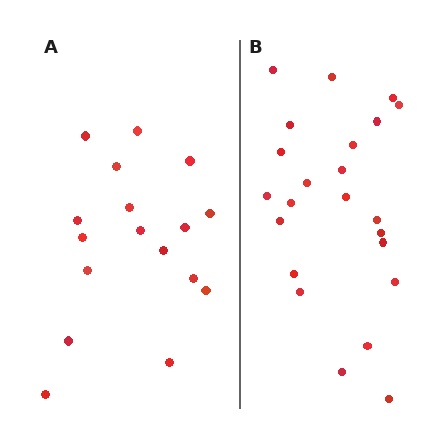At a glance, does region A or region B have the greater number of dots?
Region B (the right region) has more dots.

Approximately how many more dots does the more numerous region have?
Region B has about 6 more dots than region A.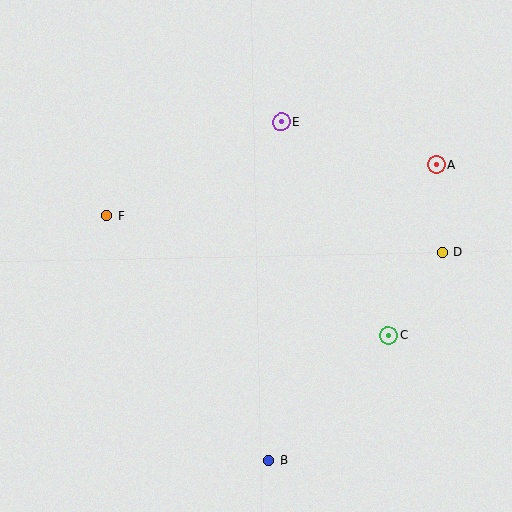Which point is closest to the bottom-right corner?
Point C is closest to the bottom-right corner.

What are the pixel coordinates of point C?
Point C is at (389, 335).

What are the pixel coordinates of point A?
Point A is at (436, 165).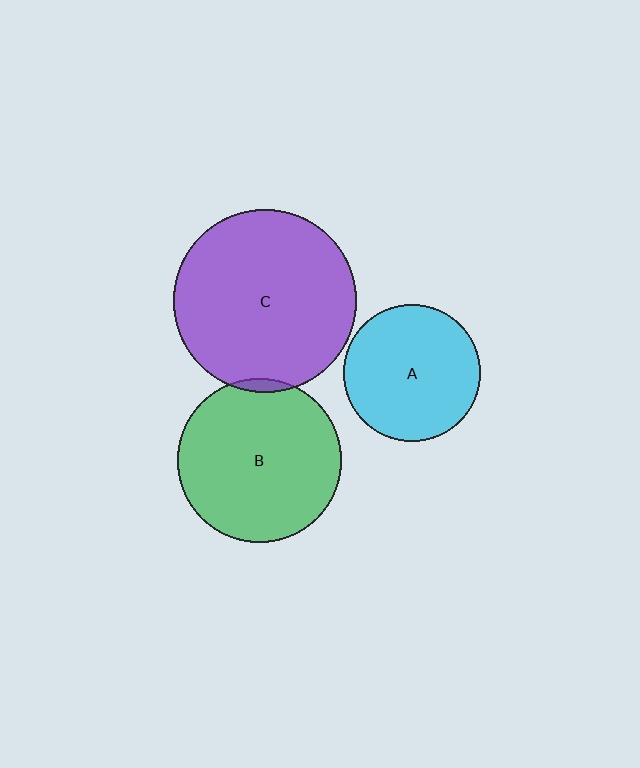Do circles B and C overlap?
Yes.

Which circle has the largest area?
Circle C (purple).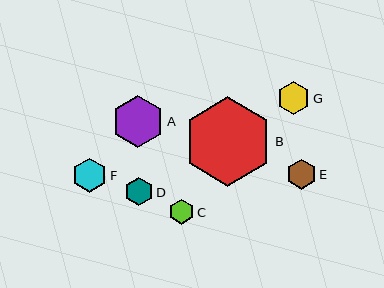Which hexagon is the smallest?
Hexagon C is the smallest with a size of approximately 25 pixels.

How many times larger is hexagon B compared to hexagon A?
Hexagon B is approximately 1.7 times the size of hexagon A.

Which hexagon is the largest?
Hexagon B is the largest with a size of approximately 89 pixels.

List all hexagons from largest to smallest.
From largest to smallest: B, A, F, G, E, D, C.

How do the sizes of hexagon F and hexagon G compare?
Hexagon F and hexagon G are approximately the same size.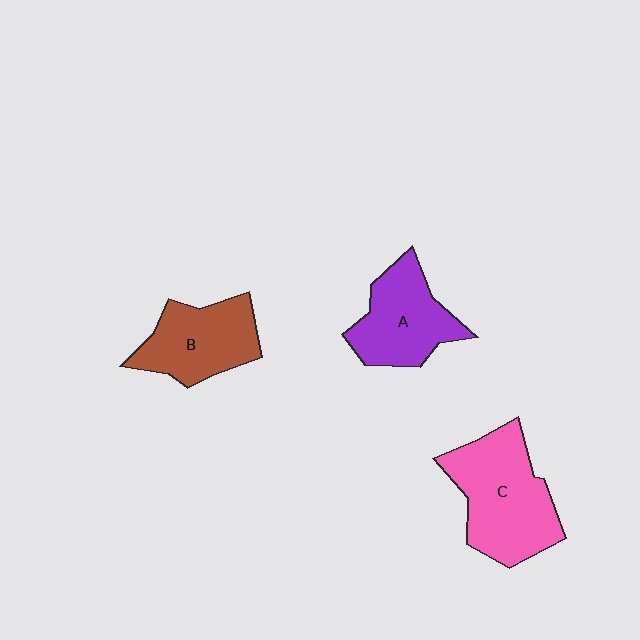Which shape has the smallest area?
Shape B (brown).